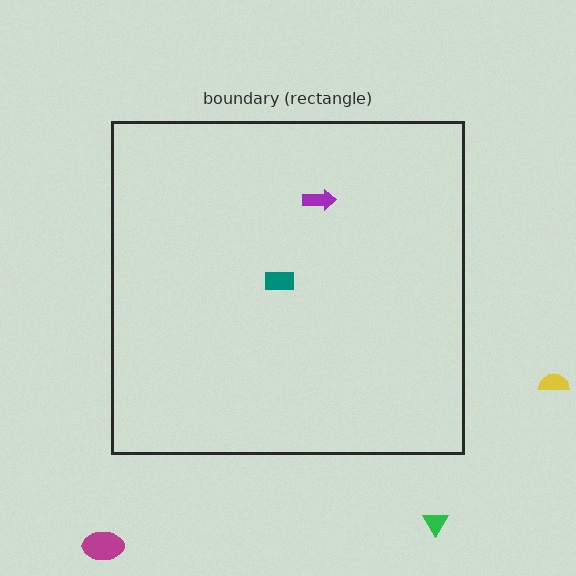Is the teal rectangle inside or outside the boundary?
Inside.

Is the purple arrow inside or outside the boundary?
Inside.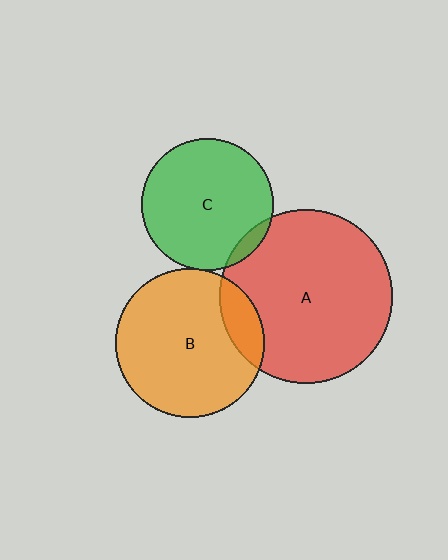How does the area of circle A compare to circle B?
Approximately 1.4 times.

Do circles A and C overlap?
Yes.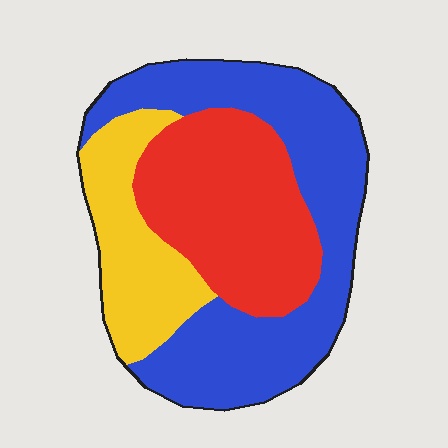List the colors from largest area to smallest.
From largest to smallest: blue, red, yellow.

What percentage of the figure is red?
Red takes up between a sixth and a third of the figure.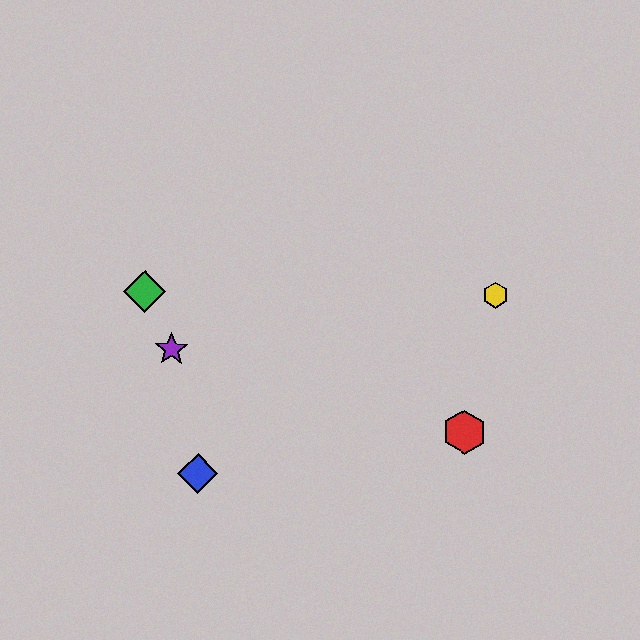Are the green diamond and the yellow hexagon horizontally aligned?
Yes, both are at y≈292.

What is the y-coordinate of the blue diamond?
The blue diamond is at y≈473.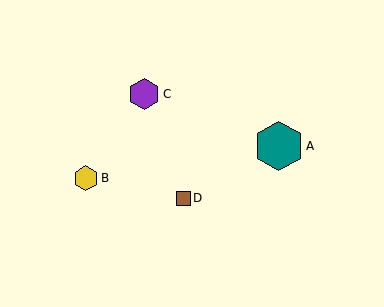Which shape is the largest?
The teal hexagon (labeled A) is the largest.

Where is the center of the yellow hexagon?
The center of the yellow hexagon is at (86, 178).